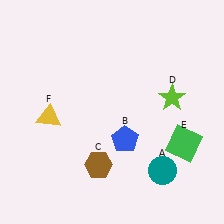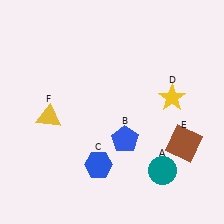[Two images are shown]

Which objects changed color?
C changed from brown to blue. D changed from lime to yellow. E changed from green to brown.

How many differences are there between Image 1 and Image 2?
There are 3 differences between the two images.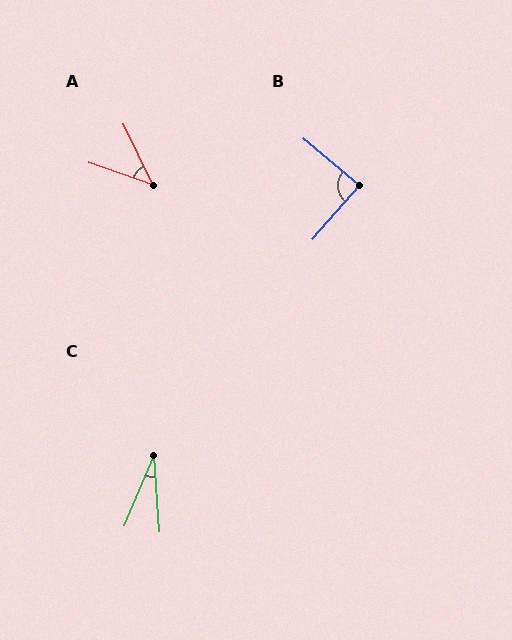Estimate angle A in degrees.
Approximately 45 degrees.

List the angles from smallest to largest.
C (27°), A (45°), B (89°).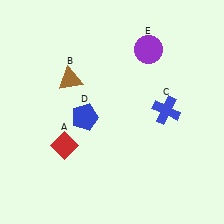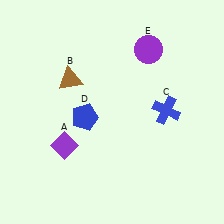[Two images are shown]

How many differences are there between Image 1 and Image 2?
There is 1 difference between the two images.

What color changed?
The diamond (A) changed from red in Image 1 to purple in Image 2.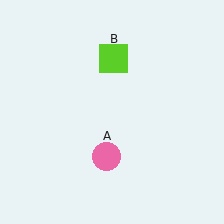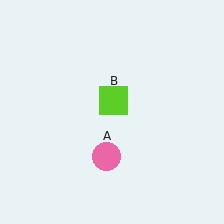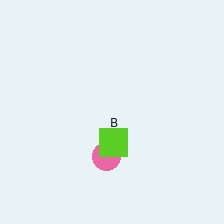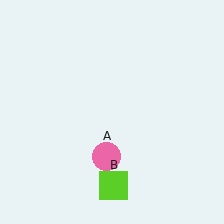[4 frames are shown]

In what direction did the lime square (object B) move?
The lime square (object B) moved down.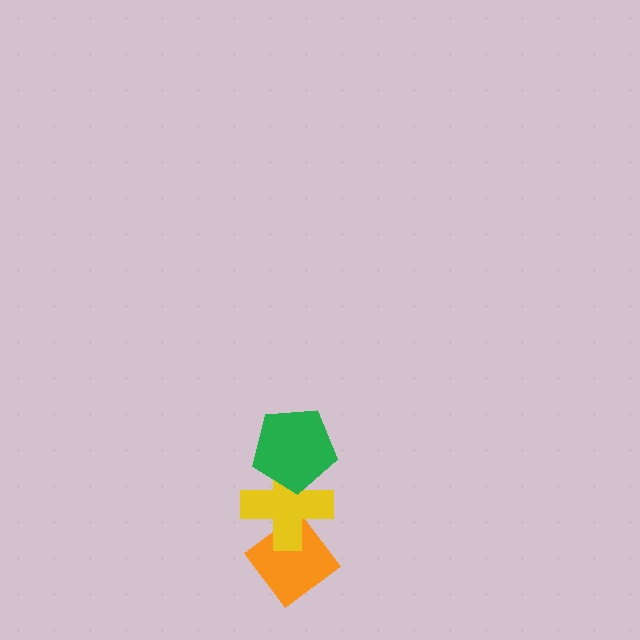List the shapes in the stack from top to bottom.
From top to bottom: the green pentagon, the yellow cross, the orange diamond.